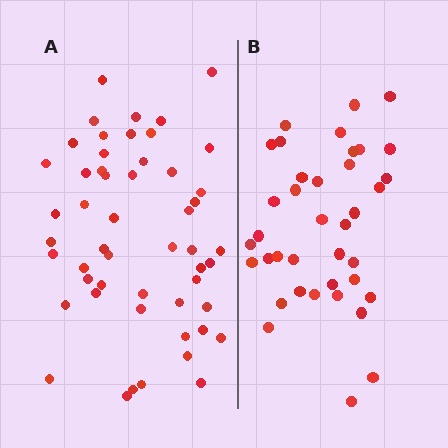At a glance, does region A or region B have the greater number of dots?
Region A (the left region) has more dots.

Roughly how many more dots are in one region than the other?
Region A has approximately 15 more dots than region B.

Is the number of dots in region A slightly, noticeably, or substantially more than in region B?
Region A has noticeably more, but not dramatically so. The ratio is roughly 1.4 to 1.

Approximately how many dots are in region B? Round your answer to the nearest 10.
About 40 dots. (The exact count is 38, which rounds to 40.)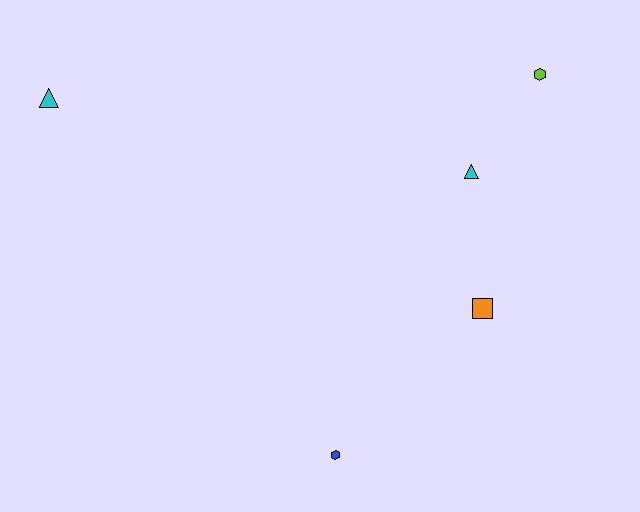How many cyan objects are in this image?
There are 2 cyan objects.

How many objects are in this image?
There are 5 objects.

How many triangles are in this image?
There are 2 triangles.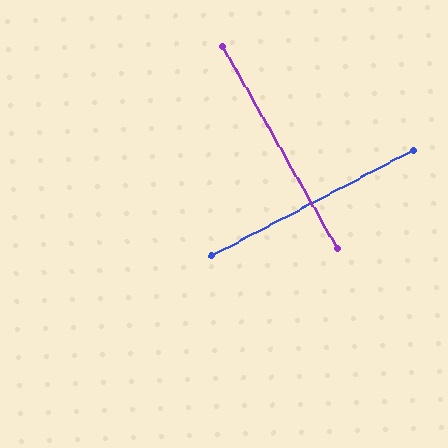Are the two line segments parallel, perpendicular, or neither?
Perpendicular — they meet at approximately 88°.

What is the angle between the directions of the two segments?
Approximately 88 degrees.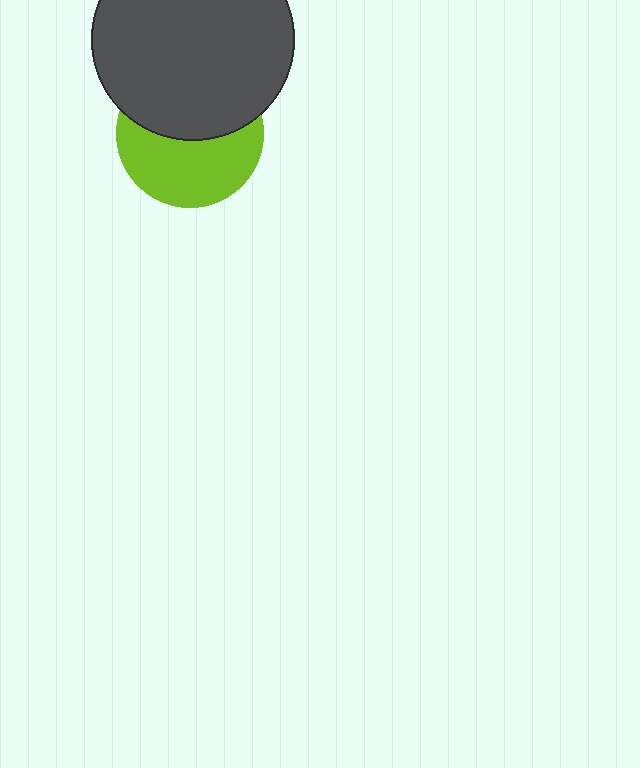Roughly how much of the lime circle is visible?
About half of it is visible (roughly 52%).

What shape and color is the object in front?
The object in front is a dark gray circle.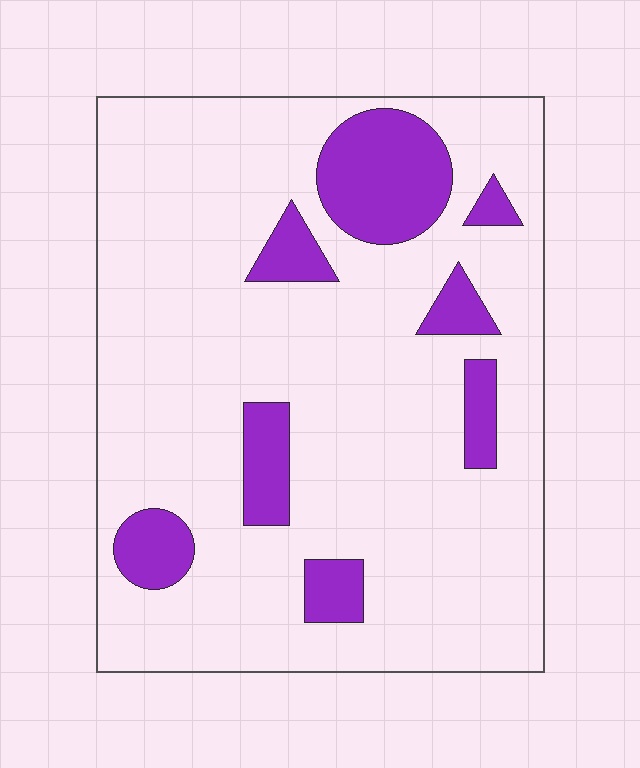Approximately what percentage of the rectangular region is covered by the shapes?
Approximately 15%.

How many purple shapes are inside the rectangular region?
8.